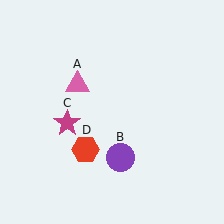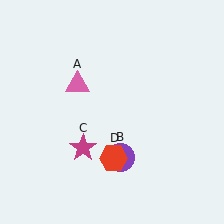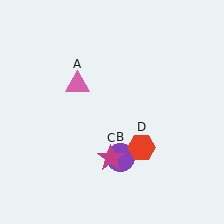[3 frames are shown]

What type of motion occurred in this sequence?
The magenta star (object C), red hexagon (object D) rotated counterclockwise around the center of the scene.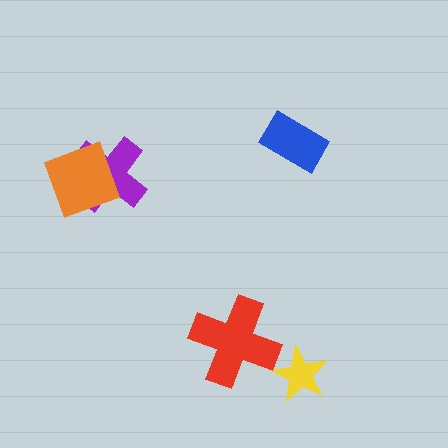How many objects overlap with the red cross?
0 objects overlap with the red cross.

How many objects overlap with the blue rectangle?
0 objects overlap with the blue rectangle.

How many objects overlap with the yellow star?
0 objects overlap with the yellow star.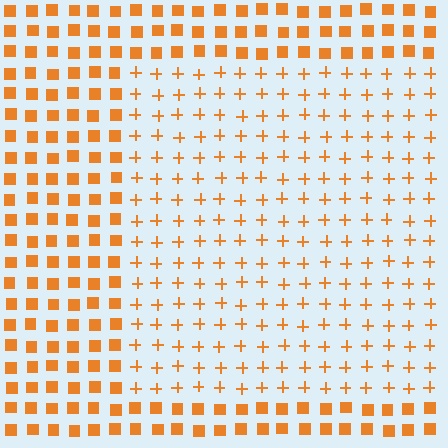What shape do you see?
I see a rectangle.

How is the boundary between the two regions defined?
The boundary is defined by a change in element shape: plus signs inside vs. squares outside. All elements share the same color and spacing.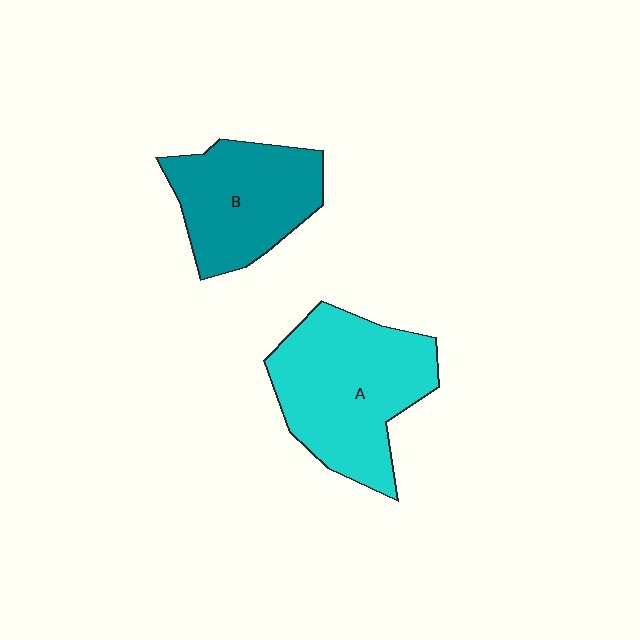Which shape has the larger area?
Shape A (cyan).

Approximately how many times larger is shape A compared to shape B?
Approximately 1.3 times.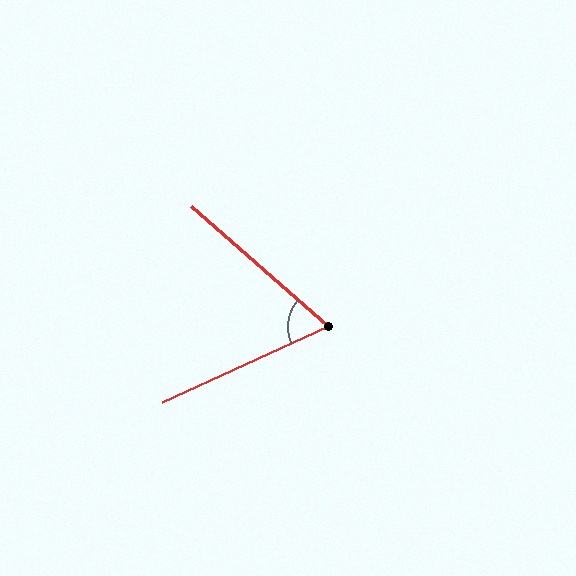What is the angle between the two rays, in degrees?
Approximately 65 degrees.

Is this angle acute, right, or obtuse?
It is acute.